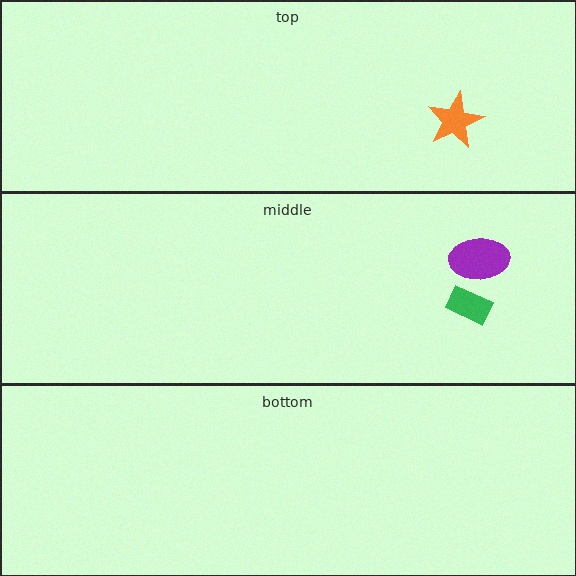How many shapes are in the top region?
1.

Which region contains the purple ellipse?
The middle region.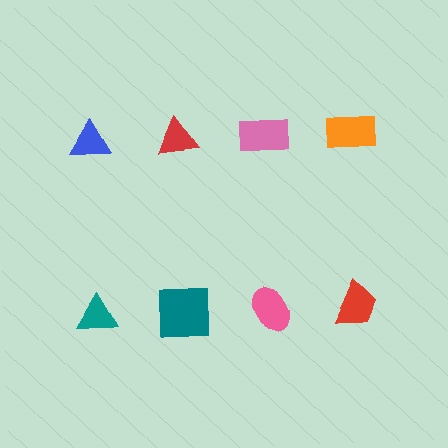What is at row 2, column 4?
A red trapezoid.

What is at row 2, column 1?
A teal triangle.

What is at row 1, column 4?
An orange rectangle.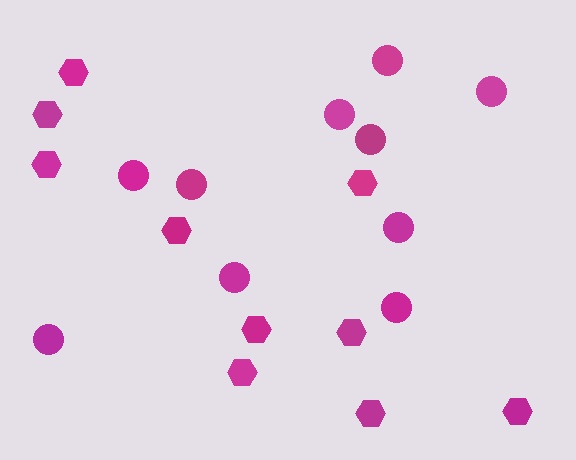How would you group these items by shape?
There are 2 groups: one group of circles (10) and one group of hexagons (10).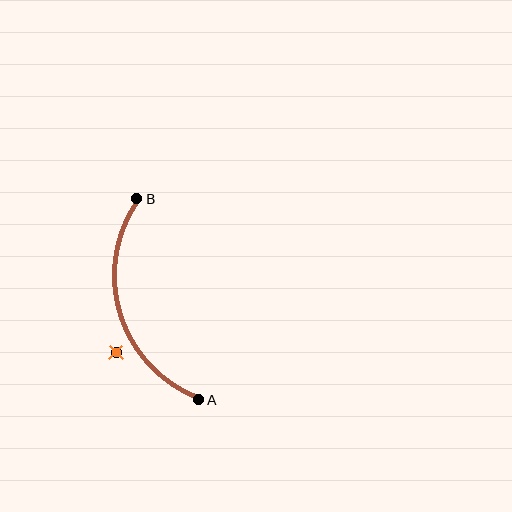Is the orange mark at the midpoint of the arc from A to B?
No — the orange mark does not lie on the arc at all. It sits slightly outside the curve.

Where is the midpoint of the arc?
The arc midpoint is the point on the curve farthest from the straight line joining A and B. It sits to the left of that line.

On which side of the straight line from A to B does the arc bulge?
The arc bulges to the left of the straight line connecting A and B.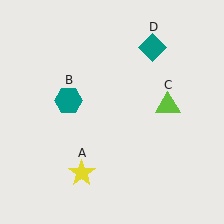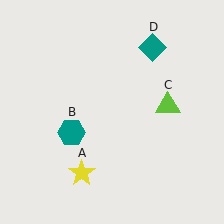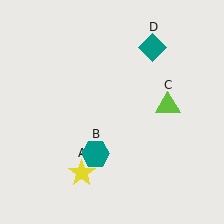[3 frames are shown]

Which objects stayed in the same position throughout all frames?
Yellow star (object A) and lime triangle (object C) and teal diamond (object D) remained stationary.